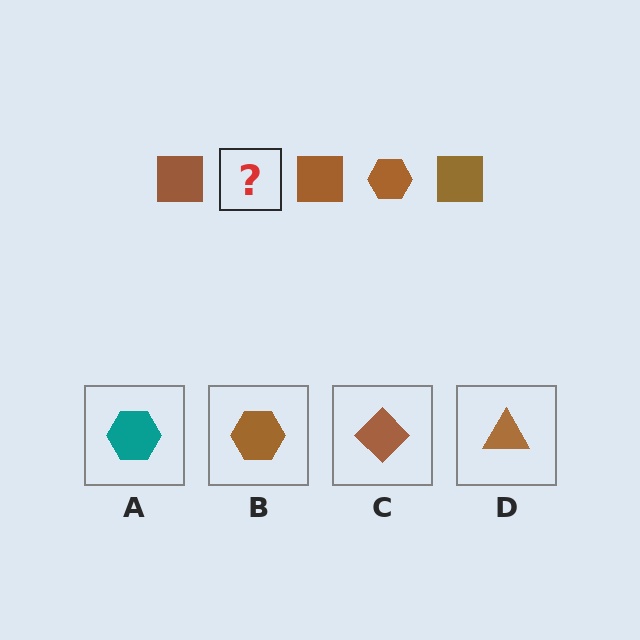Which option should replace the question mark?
Option B.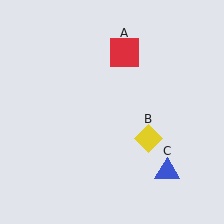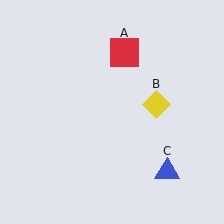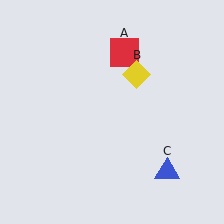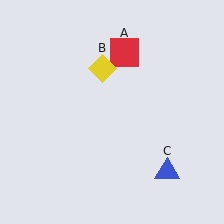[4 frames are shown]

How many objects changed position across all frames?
1 object changed position: yellow diamond (object B).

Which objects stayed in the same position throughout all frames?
Red square (object A) and blue triangle (object C) remained stationary.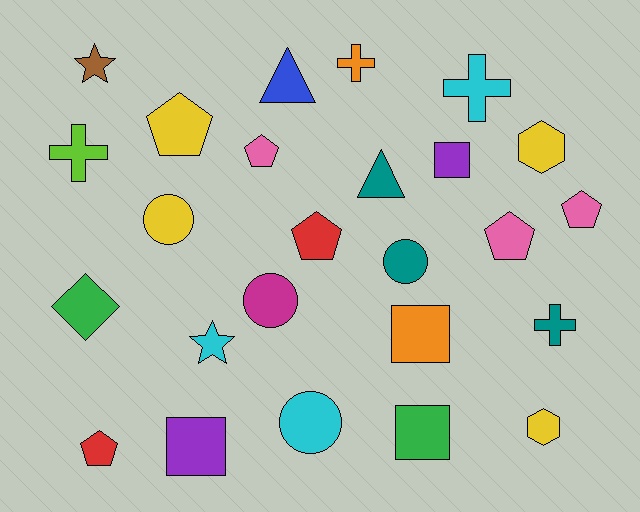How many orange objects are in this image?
There are 2 orange objects.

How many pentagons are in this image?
There are 6 pentagons.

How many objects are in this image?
There are 25 objects.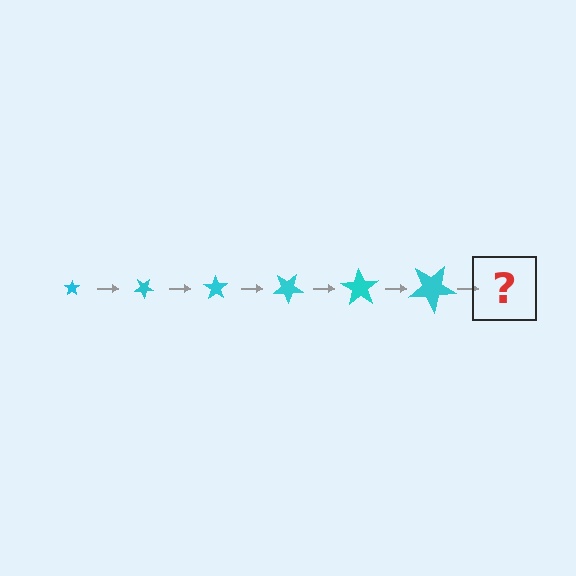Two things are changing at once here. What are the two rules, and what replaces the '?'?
The two rules are that the star grows larger each step and it rotates 35 degrees each step. The '?' should be a star, larger than the previous one and rotated 210 degrees from the start.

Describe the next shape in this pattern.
It should be a star, larger than the previous one and rotated 210 degrees from the start.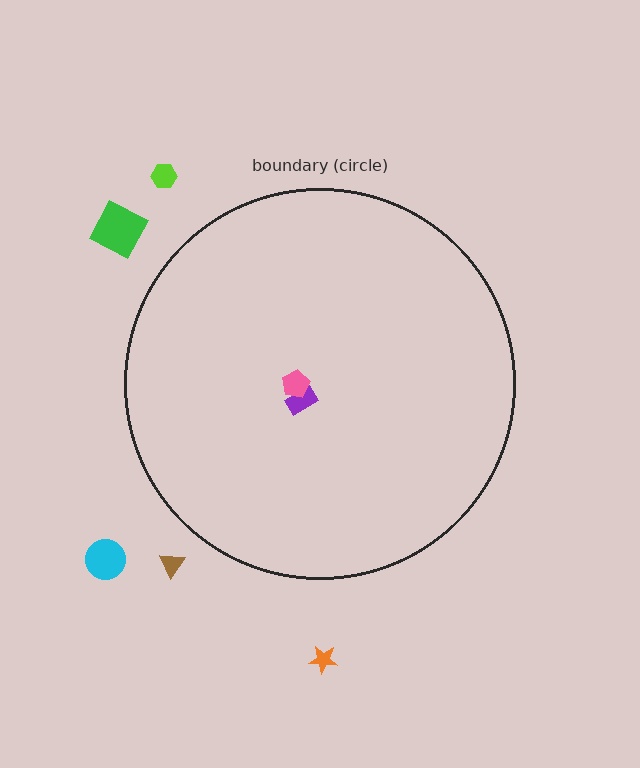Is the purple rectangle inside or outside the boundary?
Inside.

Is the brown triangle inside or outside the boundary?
Outside.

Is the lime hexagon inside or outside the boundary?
Outside.